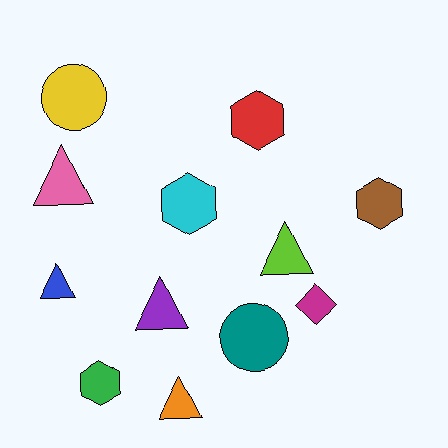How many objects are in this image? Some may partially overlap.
There are 12 objects.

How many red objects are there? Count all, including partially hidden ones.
There is 1 red object.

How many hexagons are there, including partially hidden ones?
There are 4 hexagons.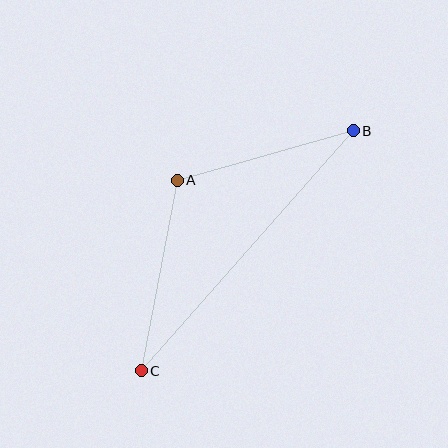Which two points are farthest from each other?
Points B and C are farthest from each other.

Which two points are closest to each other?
Points A and B are closest to each other.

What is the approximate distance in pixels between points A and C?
The distance between A and C is approximately 194 pixels.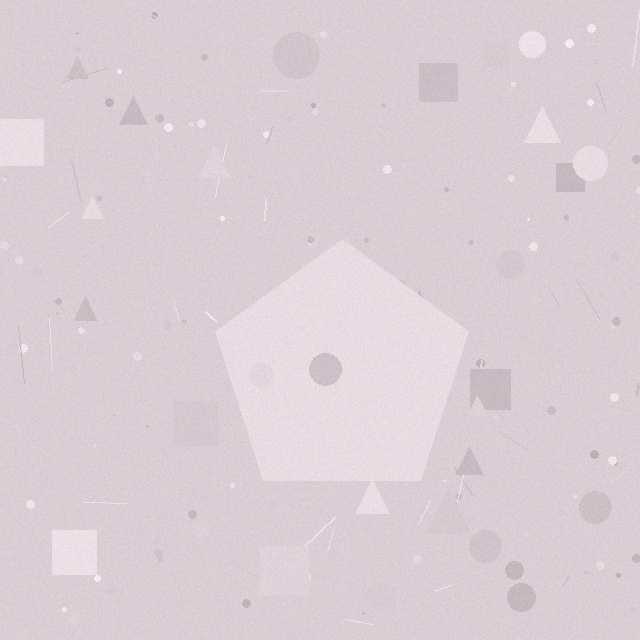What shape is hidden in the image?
A pentagon is hidden in the image.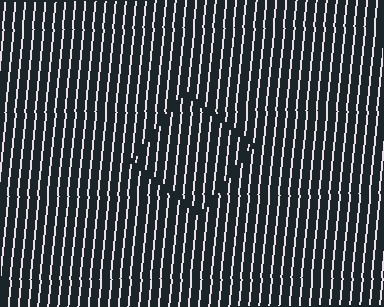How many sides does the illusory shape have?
4 sides — the line-ends trace a square.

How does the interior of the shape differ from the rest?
The interior of the shape contains the same grating, shifted by half a period — the contour is defined by the phase discontinuity where line-ends from the inner and outer gratings abut.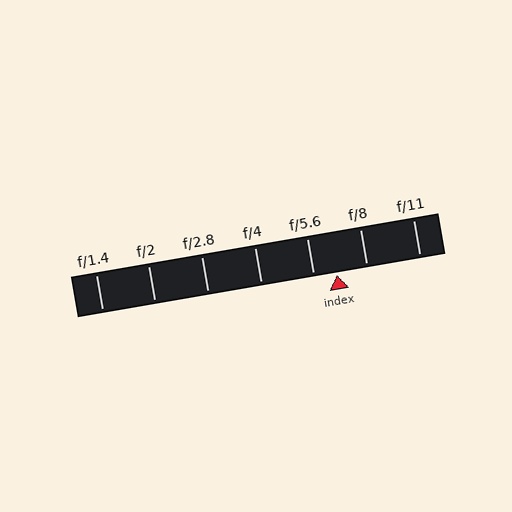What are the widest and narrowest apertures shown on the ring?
The widest aperture shown is f/1.4 and the narrowest is f/11.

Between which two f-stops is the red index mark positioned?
The index mark is between f/5.6 and f/8.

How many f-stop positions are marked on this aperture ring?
There are 7 f-stop positions marked.